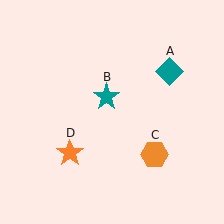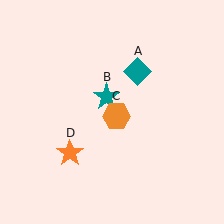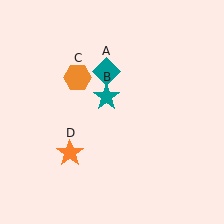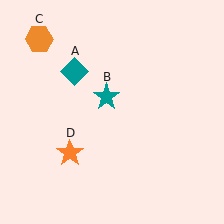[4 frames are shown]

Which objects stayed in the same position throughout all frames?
Teal star (object B) and orange star (object D) remained stationary.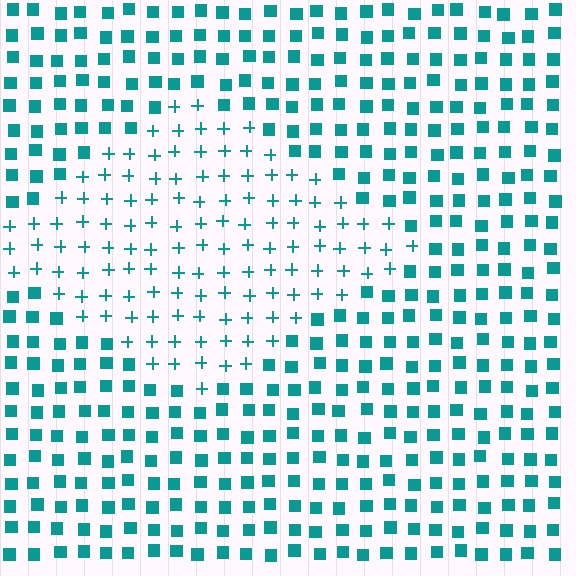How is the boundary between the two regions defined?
The boundary is defined by a change in element shape: plus signs inside vs. squares outside. All elements share the same color and spacing.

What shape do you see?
I see a diamond.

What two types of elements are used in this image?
The image uses plus signs inside the diamond region and squares outside it.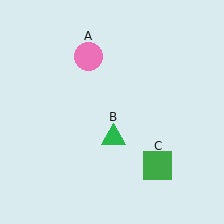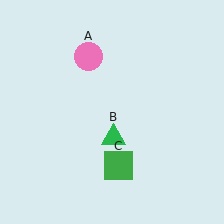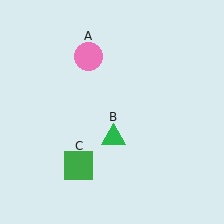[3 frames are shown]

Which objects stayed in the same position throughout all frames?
Pink circle (object A) and green triangle (object B) remained stationary.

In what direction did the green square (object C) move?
The green square (object C) moved left.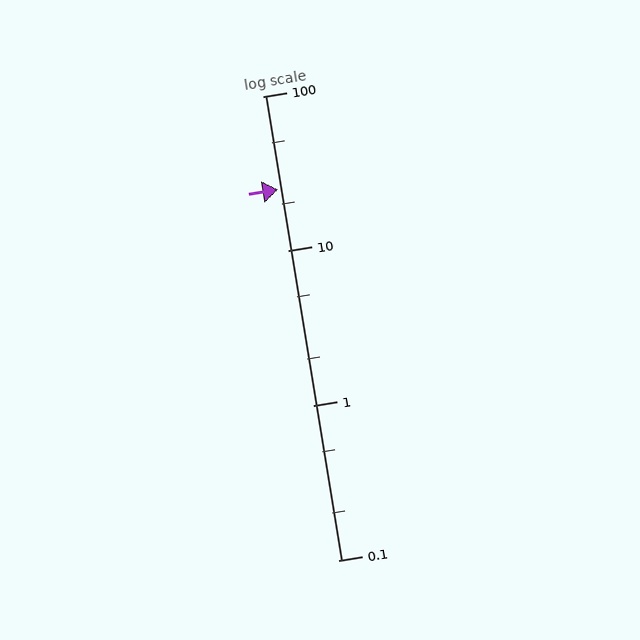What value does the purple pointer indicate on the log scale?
The pointer indicates approximately 25.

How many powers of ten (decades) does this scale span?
The scale spans 3 decades, from 0.1 to 100.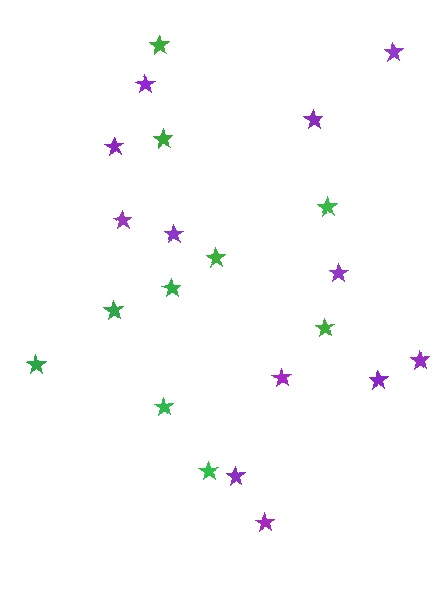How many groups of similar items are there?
There are 2 groups: one group of green stars (10) and one group of purple stars (12).